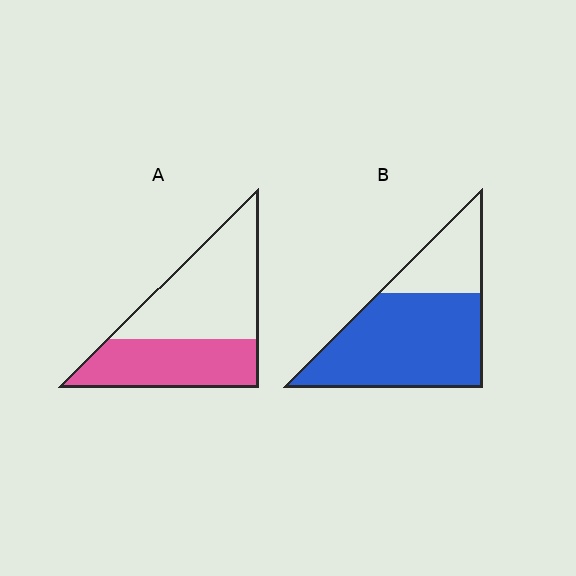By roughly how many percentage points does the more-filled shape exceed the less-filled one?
By roughly 30 percentage points (B over A).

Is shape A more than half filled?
No.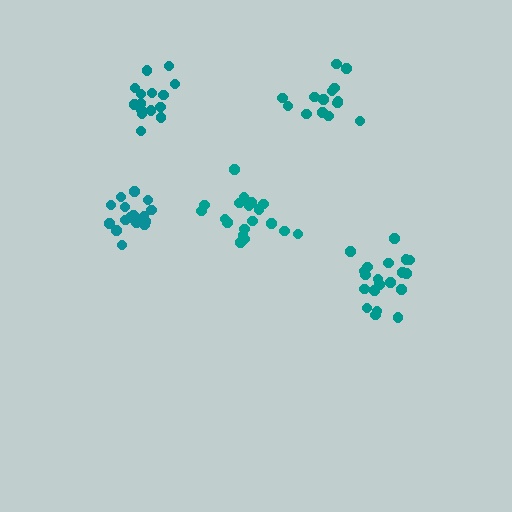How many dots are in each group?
Group 1: 20 dots, Group 2: 17 dots, Group 3: 15 dots, Group 4: 14 dots, Group 5: 20 dots (86 total).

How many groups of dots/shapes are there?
There are 5 groups.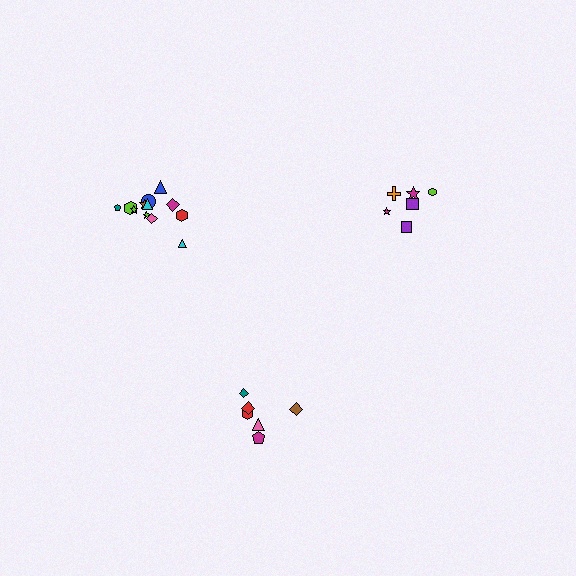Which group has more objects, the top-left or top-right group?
The top-left group.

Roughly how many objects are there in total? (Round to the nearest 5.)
Roughly 25 objects in total.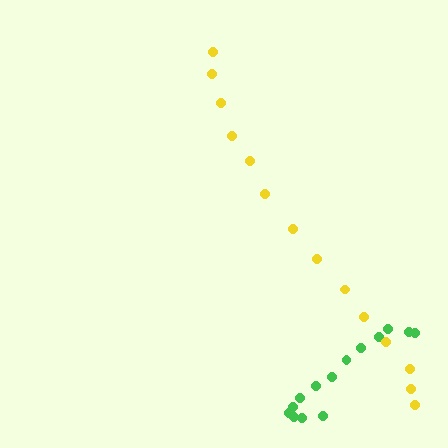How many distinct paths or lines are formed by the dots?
There are 2 distinct paths.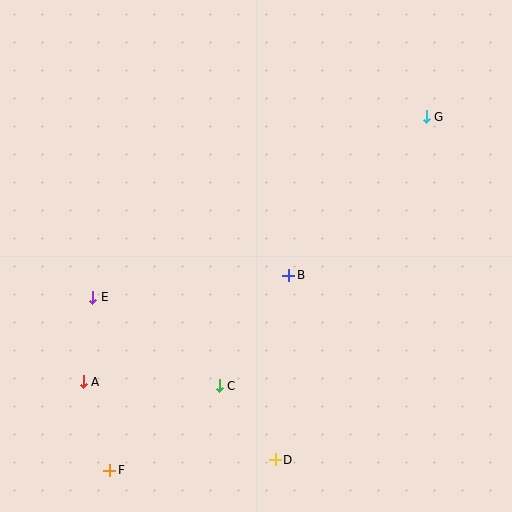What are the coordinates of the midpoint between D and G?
The midpoint between D and G is at (351, 288).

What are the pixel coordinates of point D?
Point D is at (275, 460).